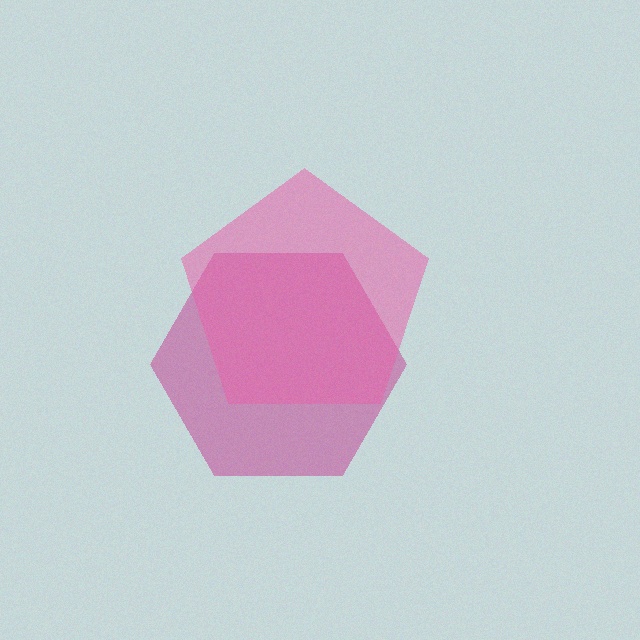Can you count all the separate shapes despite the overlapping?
Yes, there are 2 separate shapes.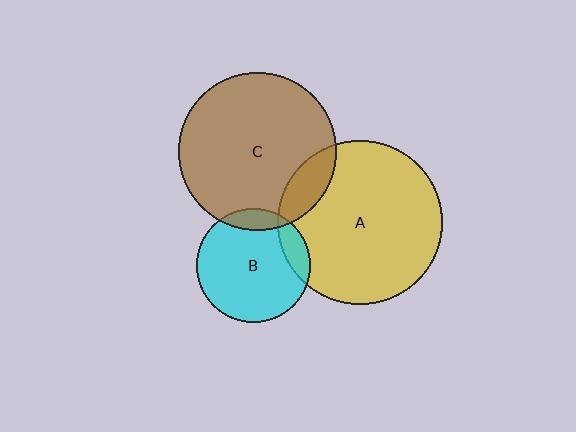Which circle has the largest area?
Circle A (yellow).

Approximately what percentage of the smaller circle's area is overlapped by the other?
Approximately 15%.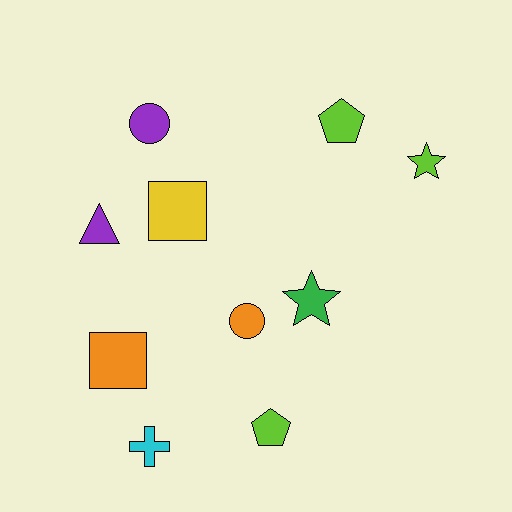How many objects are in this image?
There are 10 objects.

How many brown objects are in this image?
There are no brown objects.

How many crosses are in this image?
There is 1 cross.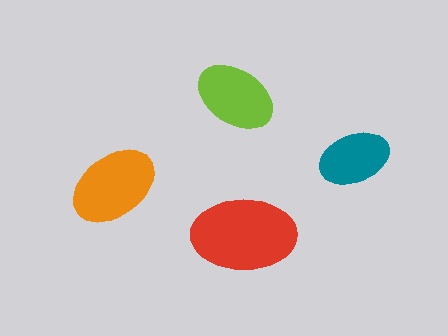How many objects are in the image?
There are 4 objects in the image.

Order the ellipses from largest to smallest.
the red one, the orange one, the lime one, the teal one.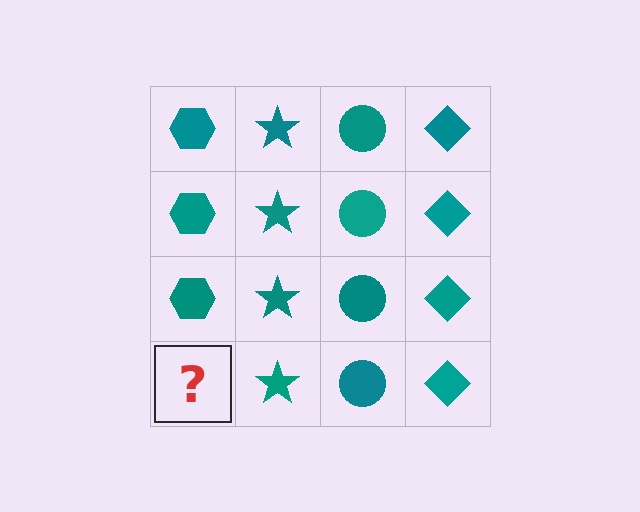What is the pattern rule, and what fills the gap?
The rule is that each column has a consistent shape. The gap should be filled with a teal hexagon.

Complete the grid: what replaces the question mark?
The question mark should be replaced with a teal hexagon.